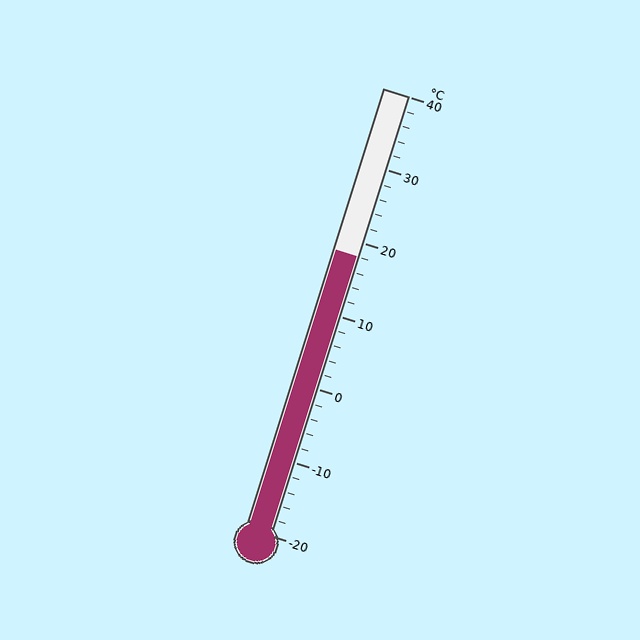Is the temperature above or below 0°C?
The temperature is above 0°C.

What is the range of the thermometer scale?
The thermometer scale ranges from -20°C to 40°C.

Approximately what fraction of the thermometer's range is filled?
The thermometer is filled to approximately 65% of its range.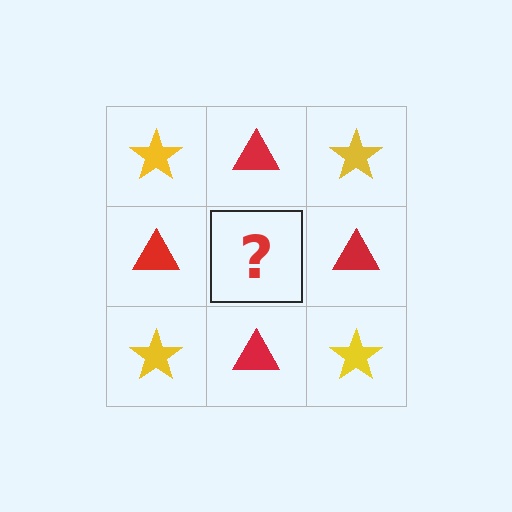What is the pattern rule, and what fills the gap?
The rule is that it alternates yellow star and red triangle in a checkerboard pattern. The gap should be filled with a yellow star.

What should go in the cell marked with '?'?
The missing cell should contain a yellow star.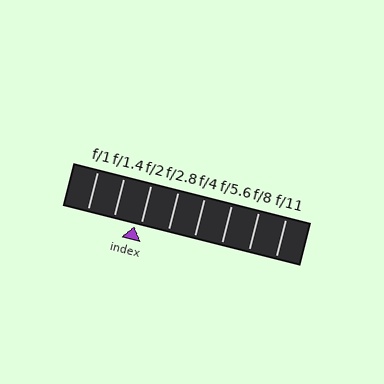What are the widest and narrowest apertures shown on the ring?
The widest aperture shown is f/1 and the narrowest is f/11.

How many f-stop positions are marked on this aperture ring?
There are 8 f-stop positions marked.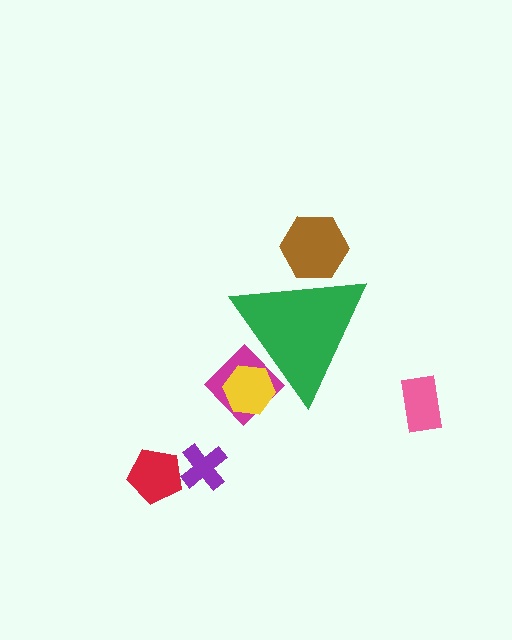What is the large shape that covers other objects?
A green triangle.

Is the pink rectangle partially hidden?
No, the pink rectangle is fully visible.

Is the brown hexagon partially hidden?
Yes, the brown hexagon is partially hidden behind the green triangle.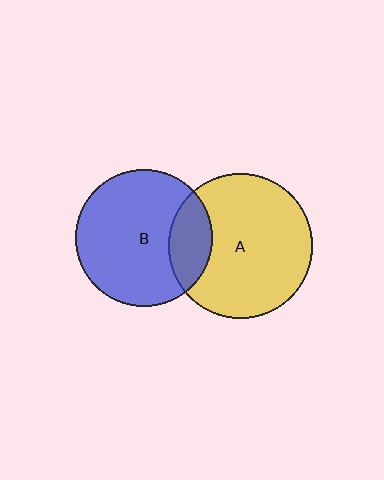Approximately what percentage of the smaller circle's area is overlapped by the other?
Approximately 20%.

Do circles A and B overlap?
Yes.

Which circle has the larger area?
Circle A (yellow).